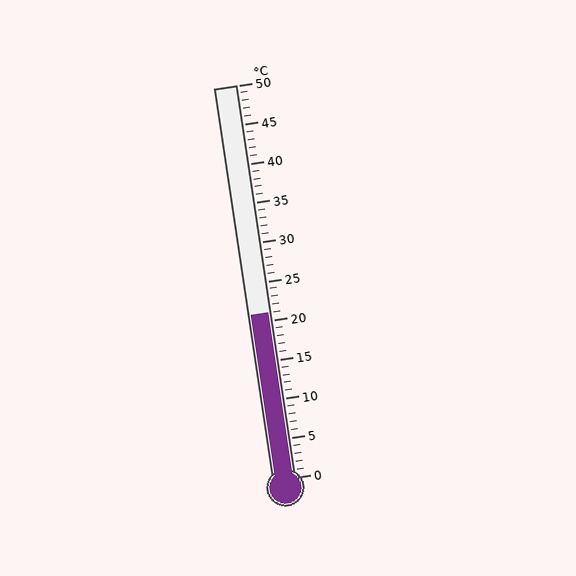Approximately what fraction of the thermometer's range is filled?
The thermometer is filled to approximately 40% of its range.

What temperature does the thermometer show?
The thermometer shows approximately 21°C.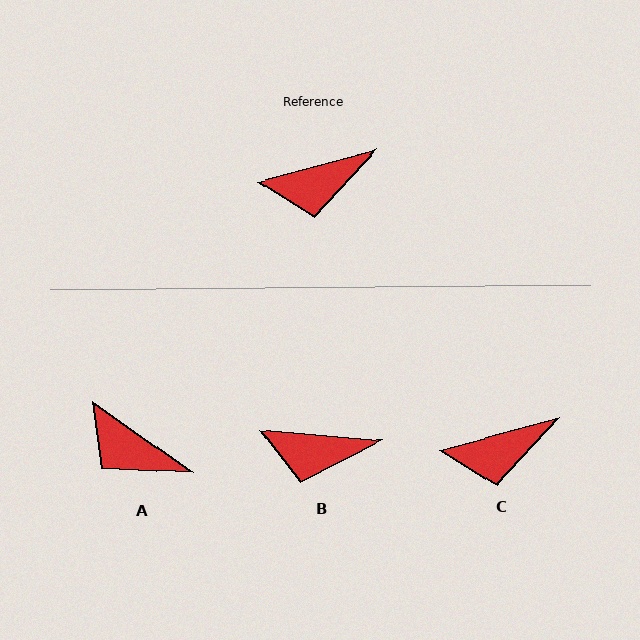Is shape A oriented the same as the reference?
No, it is off by about 50 degrees.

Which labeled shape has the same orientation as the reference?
C.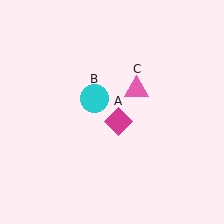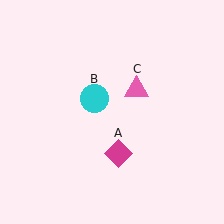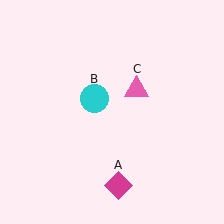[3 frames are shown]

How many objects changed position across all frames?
1 object changed position: magenta diamond (object A).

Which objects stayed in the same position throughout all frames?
Cyan circle (object B) and pink triangle (object C) remained stationary.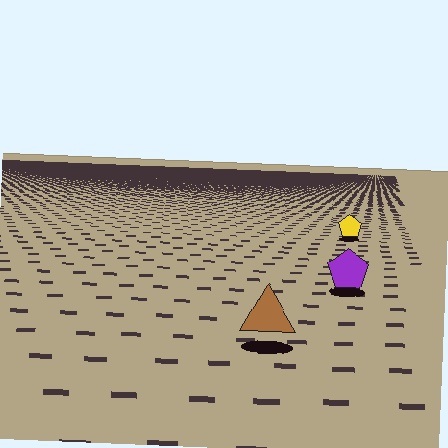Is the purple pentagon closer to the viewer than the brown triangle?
No. The brown triangle is closer — you can tell from the texture gradient: the ground texture is coarser near it.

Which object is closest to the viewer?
The brown triangle is closest. The texture marks near it are larger and more spread out.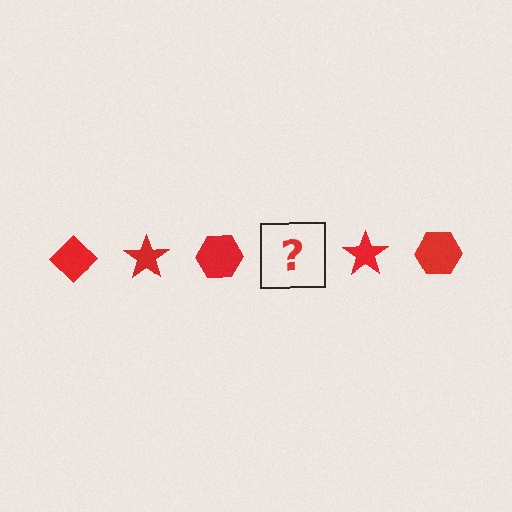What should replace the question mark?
The question mark should be replaced with a red diamond.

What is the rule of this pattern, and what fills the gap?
The rule is that the pattern cycles through diamond, star, hexagon shapes in red. The gap should be filled with a red diamond.